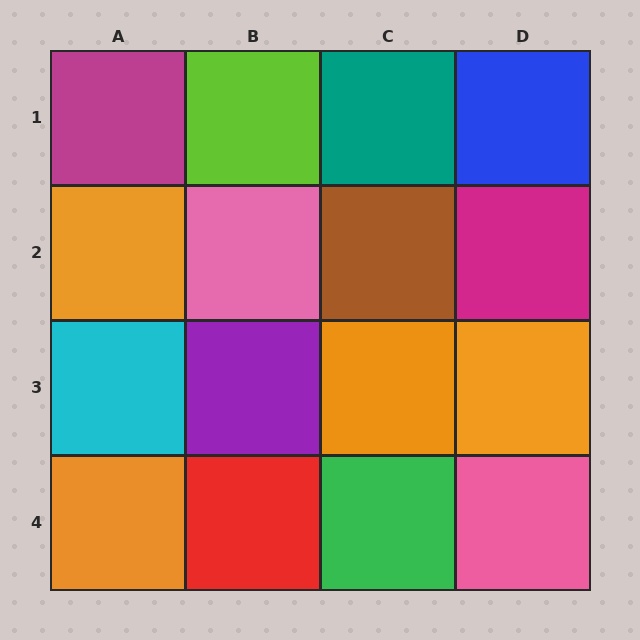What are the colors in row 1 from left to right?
Magenta, lime, teal, blue.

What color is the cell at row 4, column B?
Red.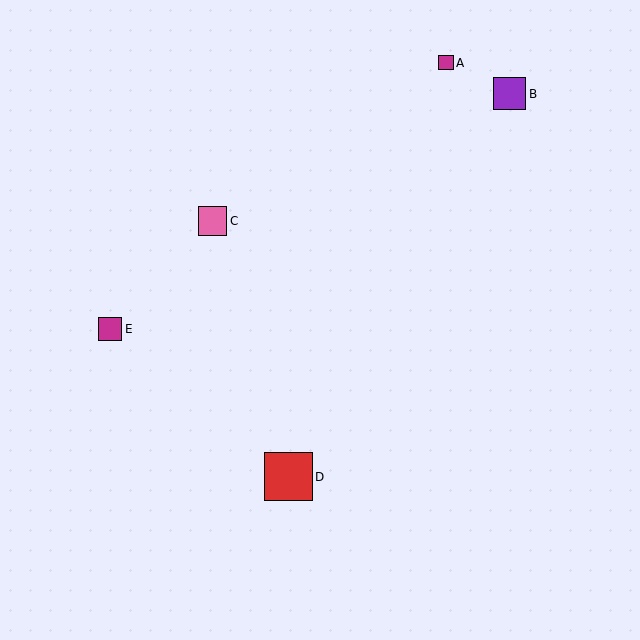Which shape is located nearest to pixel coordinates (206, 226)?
The pink square (labeled C) at (213, 221) is nearest to that location.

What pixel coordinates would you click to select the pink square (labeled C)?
Click at (213, 221) to select the pink square C.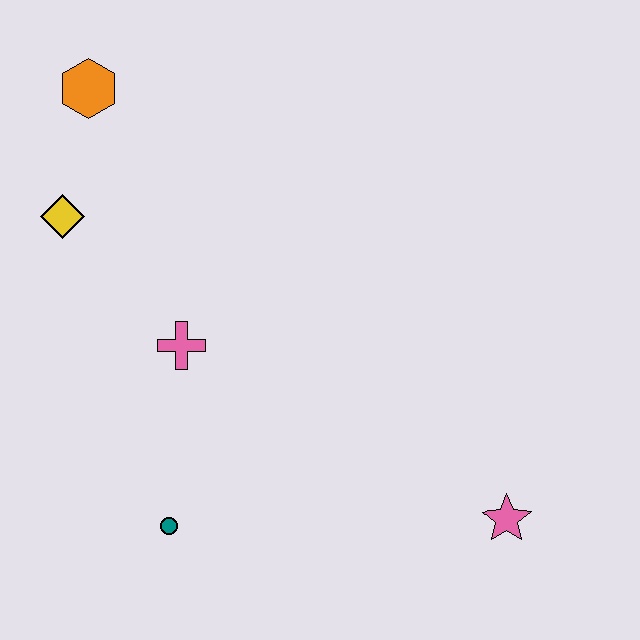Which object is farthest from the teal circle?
The orange hexagon is farthest from the teal circle.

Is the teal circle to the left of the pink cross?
Yes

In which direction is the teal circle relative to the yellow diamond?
The teal circle is below the yellow diamond.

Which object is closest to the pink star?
The teal circle is closest to the pink star.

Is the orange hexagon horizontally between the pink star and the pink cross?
No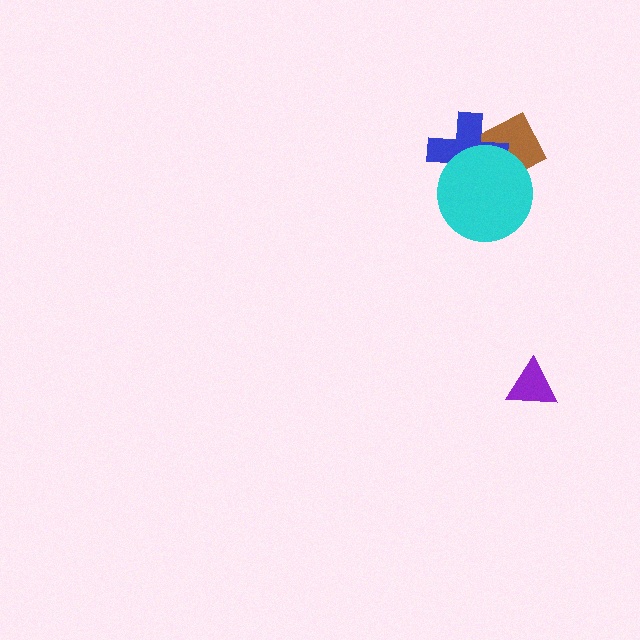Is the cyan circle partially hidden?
No, no other shape covers it.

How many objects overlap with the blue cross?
2 objects overlap with the blue cross.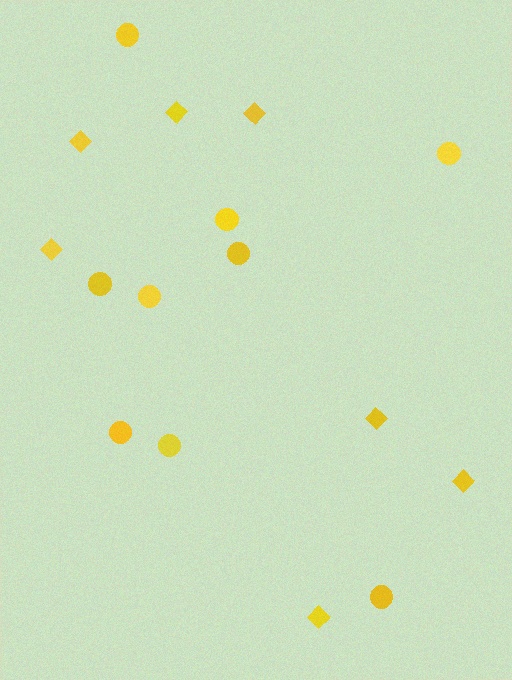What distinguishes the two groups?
There are 2 groups: one group of diamonds (7) and one group of circles (9).